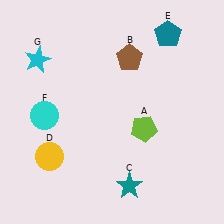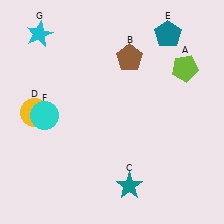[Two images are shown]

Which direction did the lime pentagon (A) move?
The lime pentagon (A) moved up.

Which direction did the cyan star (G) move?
The cyan star (G) moved up.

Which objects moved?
The objects that moved are: the lime pentagon (A), the yellow circle (D), the cyan star (G).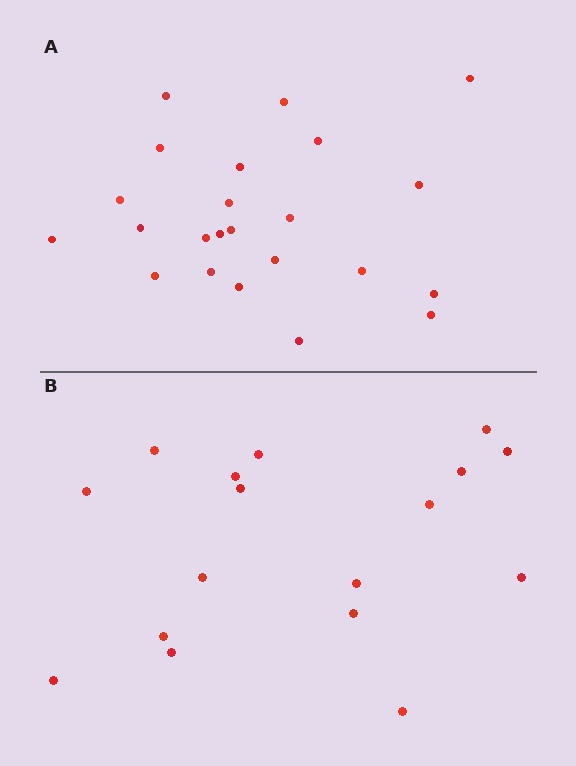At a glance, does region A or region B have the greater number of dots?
Region A (the top region) has more dots.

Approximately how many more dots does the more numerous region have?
Region A has about 6 more dots than region B.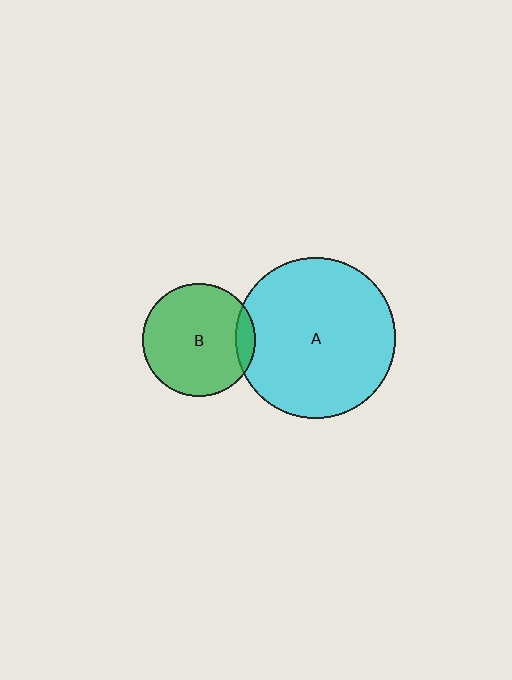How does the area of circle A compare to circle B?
Approximately 2.0 times.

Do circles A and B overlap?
Yes.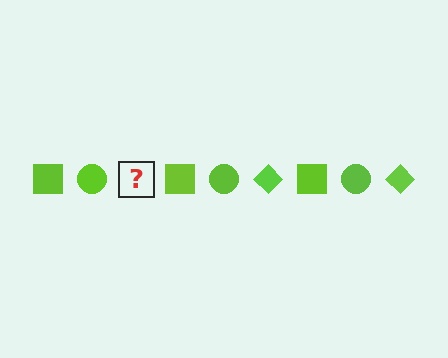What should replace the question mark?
The question mark should be replaced with a lime diamond.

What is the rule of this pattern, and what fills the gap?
The rule is that the pattern cycles through square, circle, diamond shapes in lime. The gap should be filled with a lime diamond.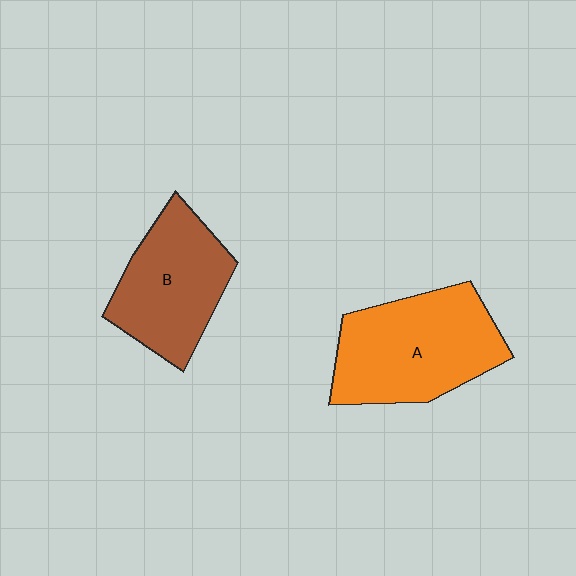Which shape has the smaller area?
Shape B (brown).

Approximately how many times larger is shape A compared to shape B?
Approximately 1.2 times.